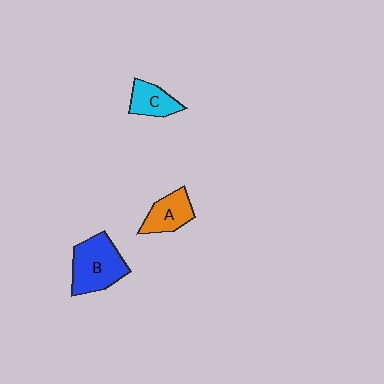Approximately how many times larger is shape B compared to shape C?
Approximately 1.8 times.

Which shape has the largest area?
Shape B (blue).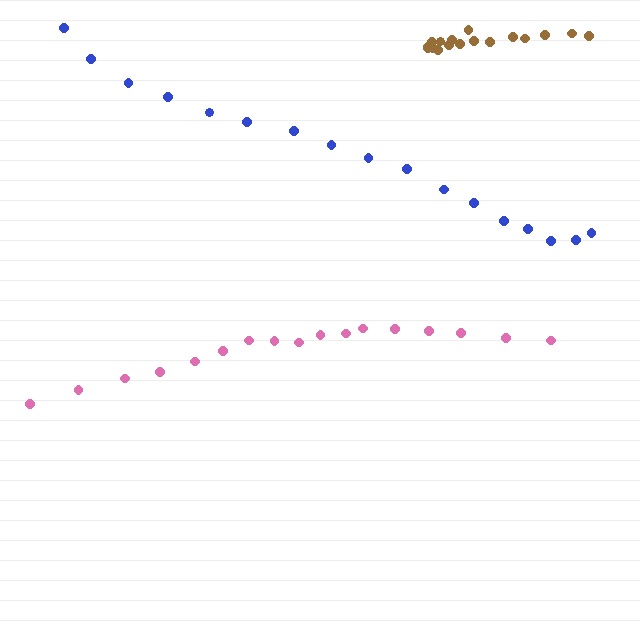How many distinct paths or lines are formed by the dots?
There are 3 distinct paths.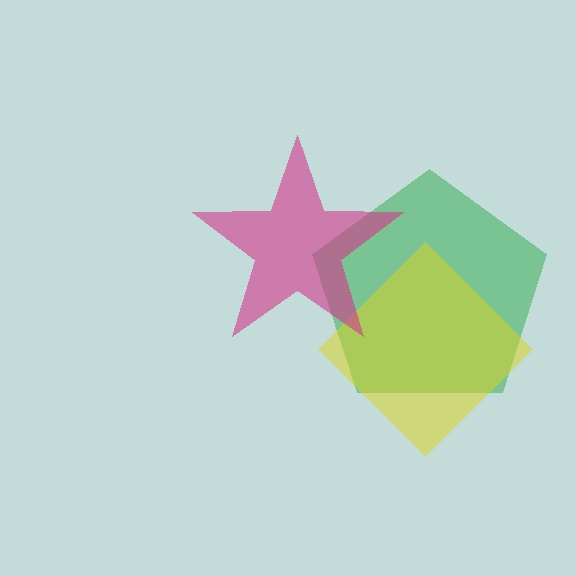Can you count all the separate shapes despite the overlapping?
Yes, there are 3 separate shapes.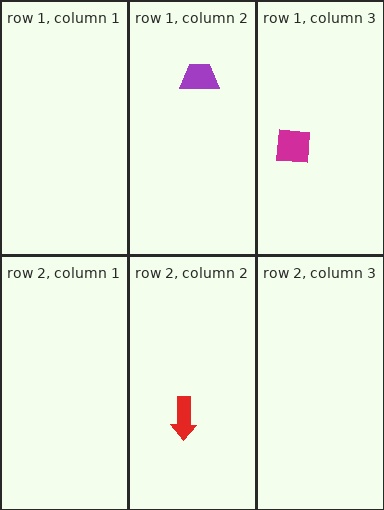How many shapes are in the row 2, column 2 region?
1.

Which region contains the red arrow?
The row 2, column 2 region.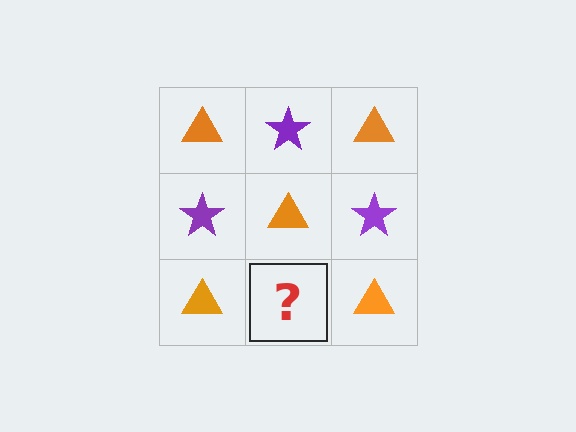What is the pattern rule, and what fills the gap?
The rule is that it alternates orange triangle and purple star in a checkerboard pattern. The gap should be filled with a purple star.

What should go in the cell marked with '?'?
The missing cell should contain a purple star.